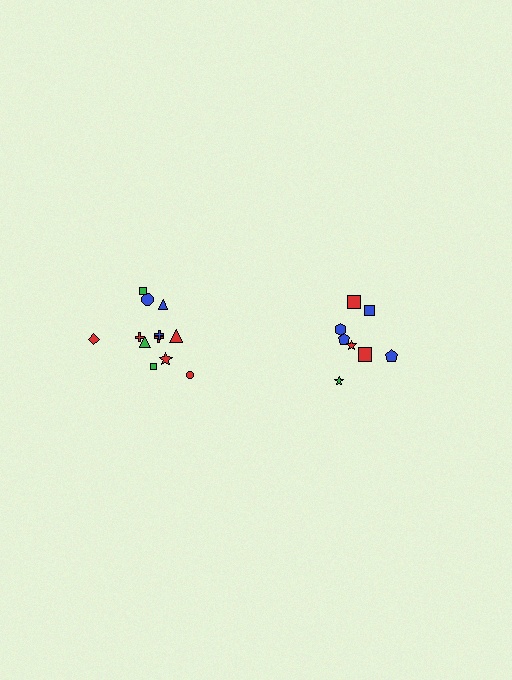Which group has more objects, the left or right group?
The left group.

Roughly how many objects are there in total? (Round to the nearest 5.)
Roughly 20 objects in total.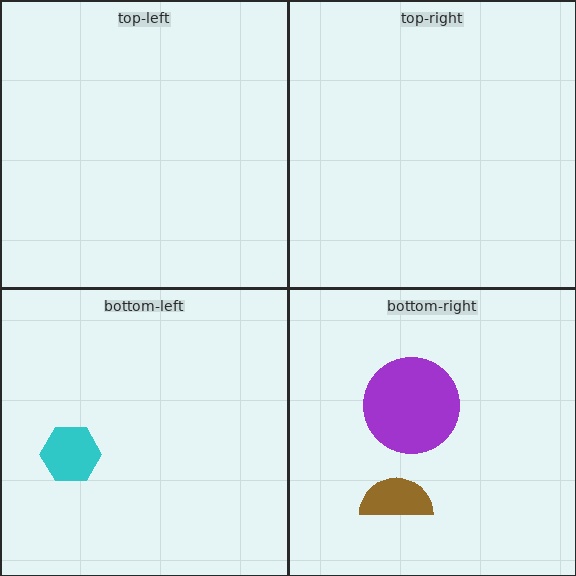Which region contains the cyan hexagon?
The bottom-left region.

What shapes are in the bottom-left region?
The cyan hexagon.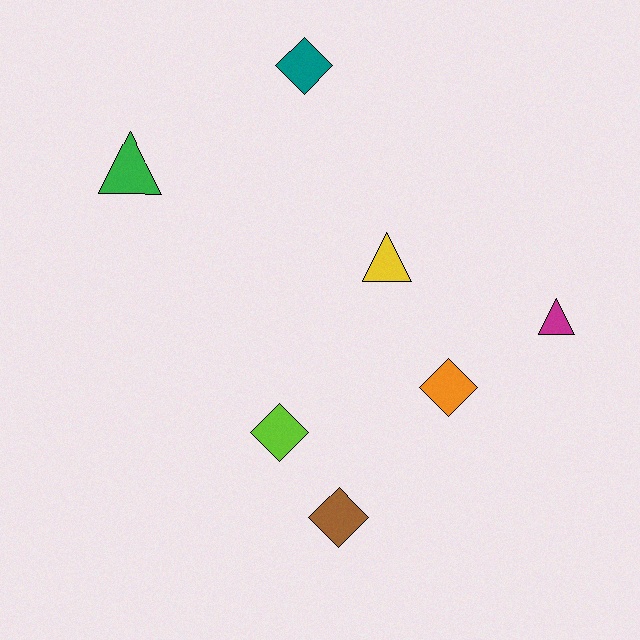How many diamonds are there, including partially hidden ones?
There are 4 diamonds.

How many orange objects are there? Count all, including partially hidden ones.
There is 1 orange object.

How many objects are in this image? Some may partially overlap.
There are 7 objects.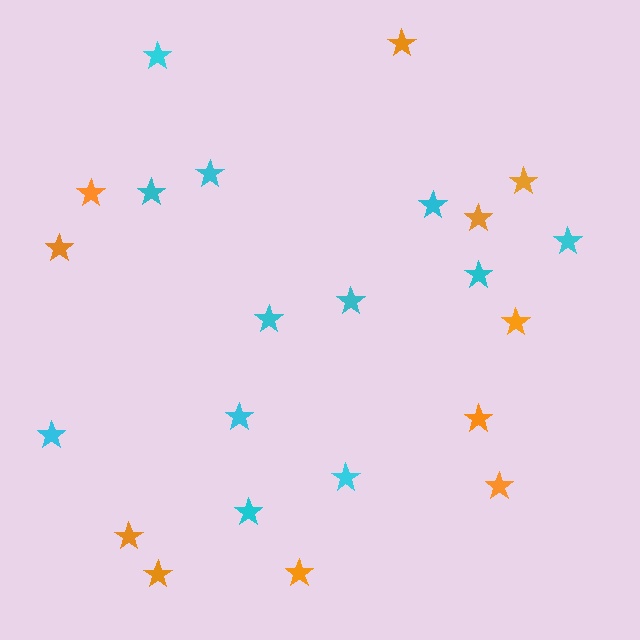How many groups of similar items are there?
There are 2 groups: one group of cyan stars (12) and one group of orange stars (11).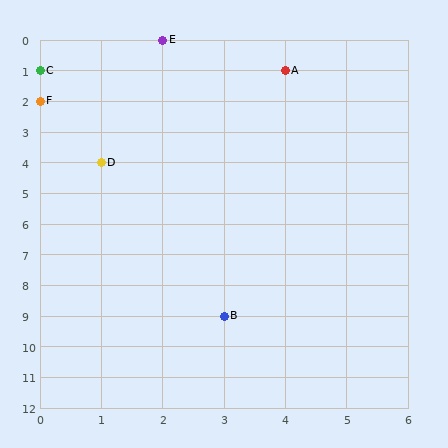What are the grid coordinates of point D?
Point D is at grid coordinates (1, 4).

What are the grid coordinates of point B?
Point B is at grid coordinates (3, 9).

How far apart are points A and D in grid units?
Points A and D are 3 columns and 3 rows apart (about 4.2 grid units diagonally).